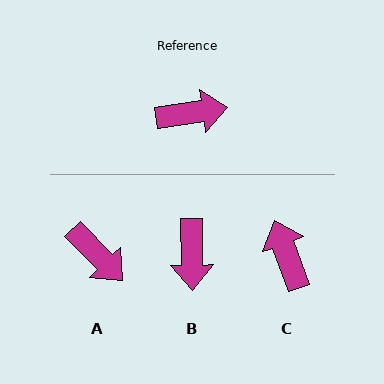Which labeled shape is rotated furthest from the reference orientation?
C, about 102 degrees away.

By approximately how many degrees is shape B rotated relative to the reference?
Approximately 97 degrees clockwise.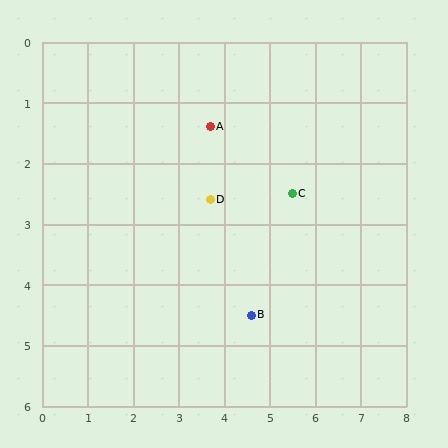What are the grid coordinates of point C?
Point C is at approximately (5.5, 2.5).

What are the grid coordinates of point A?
Point A is at approximately (3.7, 1.4).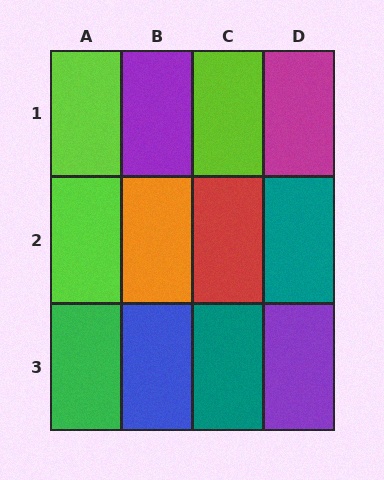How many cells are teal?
2 cells are teal.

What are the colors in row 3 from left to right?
Green, blue, teal, purple.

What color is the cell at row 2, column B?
Orange.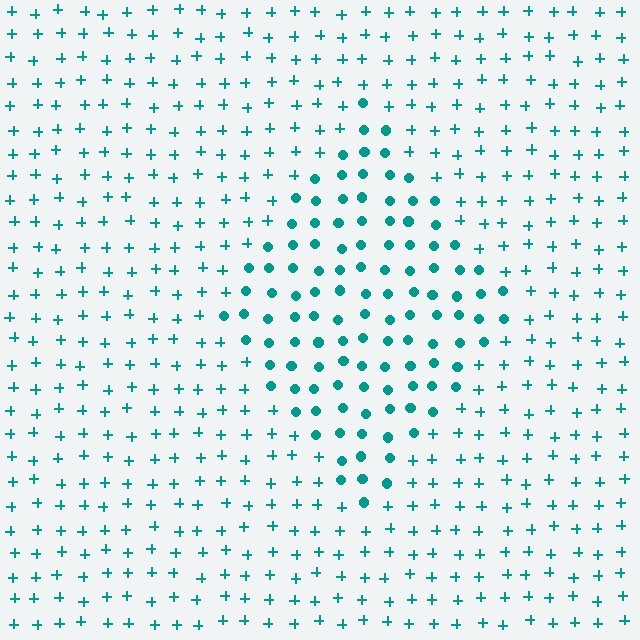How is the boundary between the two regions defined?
The boundary is defined by a change in element shape: circles inside vs. plus signs outside. All elements share the same color and spacing.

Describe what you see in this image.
The image is filled with small teal elements arranged in a uniform grid. A diamond-shaped region contains circles, while the surrounding area contains plus signs. The boundary is defined purely by the change in element shape.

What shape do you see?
I see a diamond.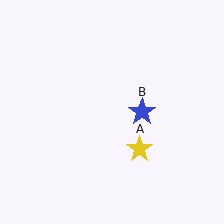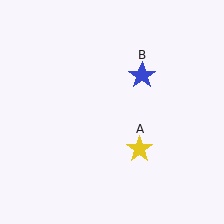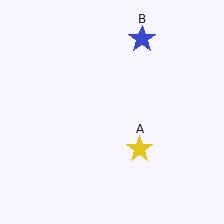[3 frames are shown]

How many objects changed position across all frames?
1 object changed position: blue star (object B).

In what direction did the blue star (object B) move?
The blue star (object B) moved up.